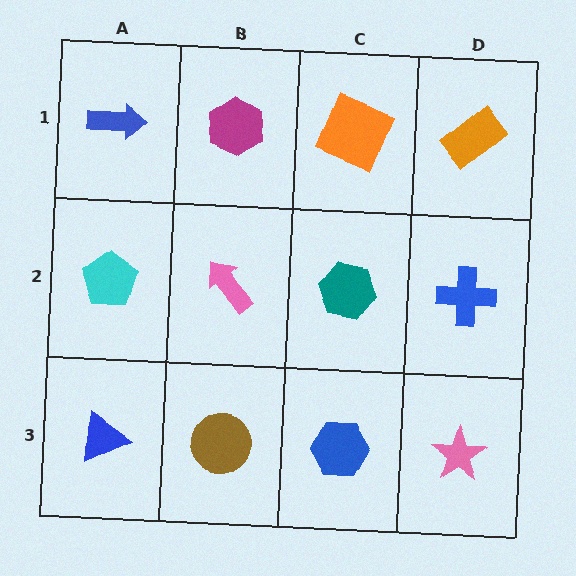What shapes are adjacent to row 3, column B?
A pink arrow (row 2, column B), a blue triangle (row 3, column A), a blue hexagon (row 3, column C).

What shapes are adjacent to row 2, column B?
A magenta hexagon (row 1, column B), a brown circle (row 3, column B), a cyan pentagon (row 2, column A), a teal hexagon (row 2, column C).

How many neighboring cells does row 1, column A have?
2.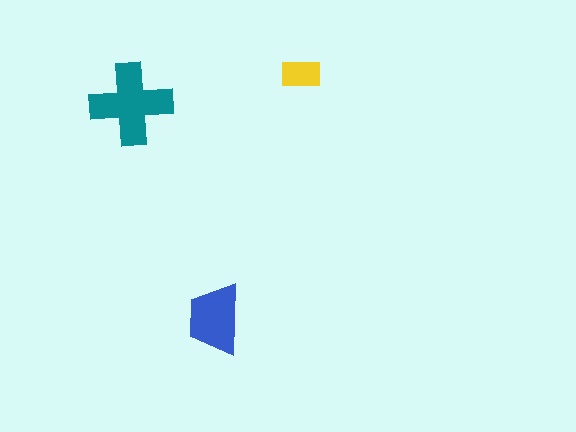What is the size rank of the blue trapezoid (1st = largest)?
2nd.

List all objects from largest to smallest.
The teal cross, the blue trapezoid, the yellow rectangle.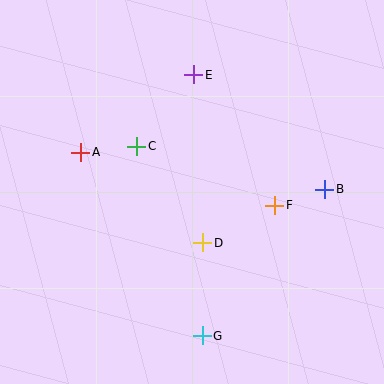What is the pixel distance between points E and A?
The distance between E and A is 137 pixels.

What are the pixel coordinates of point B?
Point B is at (325, 189).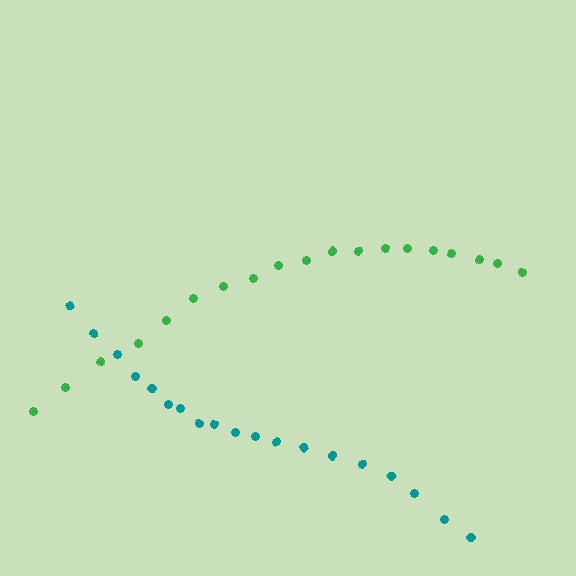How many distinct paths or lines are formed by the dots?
There are 2 distinct paths.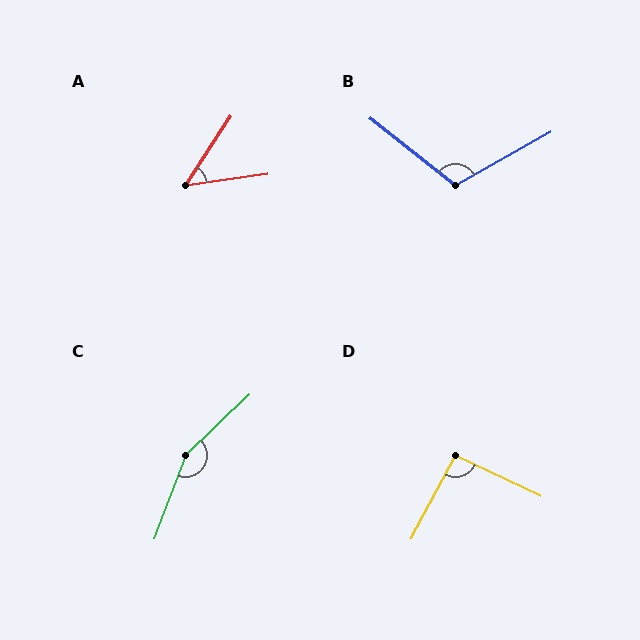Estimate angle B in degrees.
Approximately 112 degrees.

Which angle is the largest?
C, at approximately 154 degrees.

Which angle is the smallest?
A, at approximately 49 degrees.